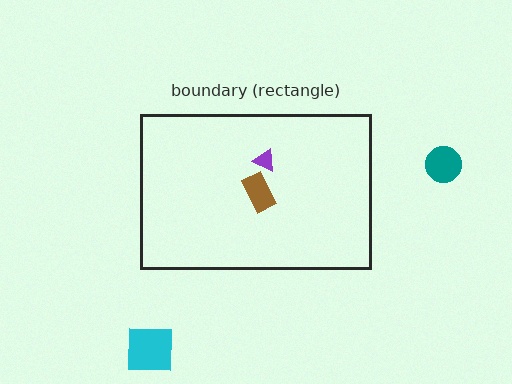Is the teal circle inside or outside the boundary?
Outside.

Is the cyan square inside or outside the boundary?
Outside.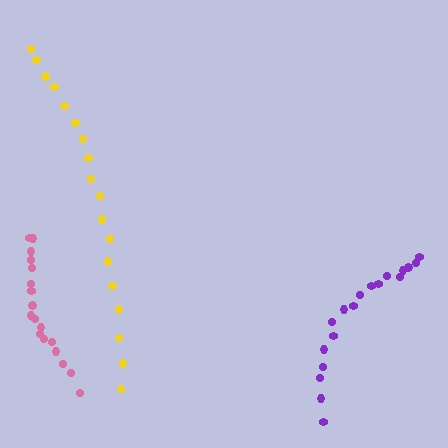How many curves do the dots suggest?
There are 3 distinct paths.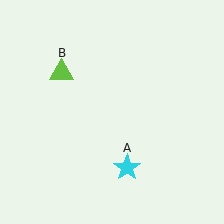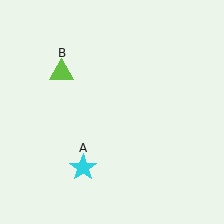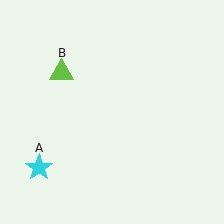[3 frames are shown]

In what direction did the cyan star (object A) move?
The cyan star (object A) moved left.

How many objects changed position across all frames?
1 object changed position: cyan star (object A).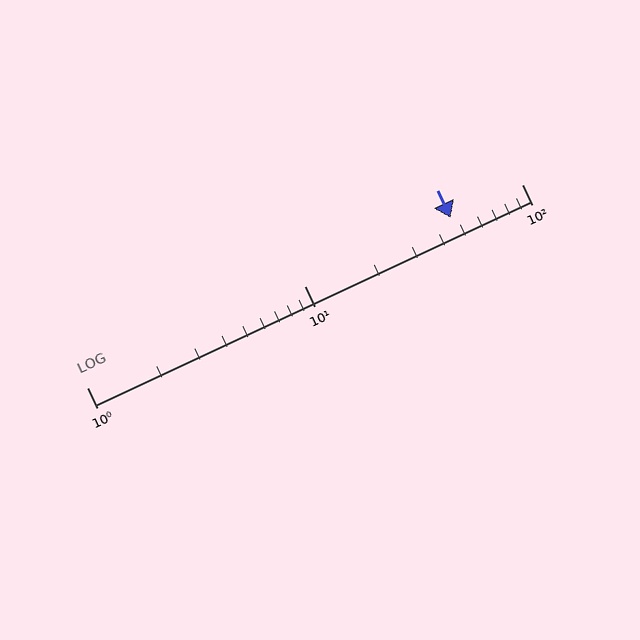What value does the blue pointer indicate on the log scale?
The pointer indicates approximately 47.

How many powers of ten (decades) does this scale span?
The scale spans 2 decades, from 1 to 100.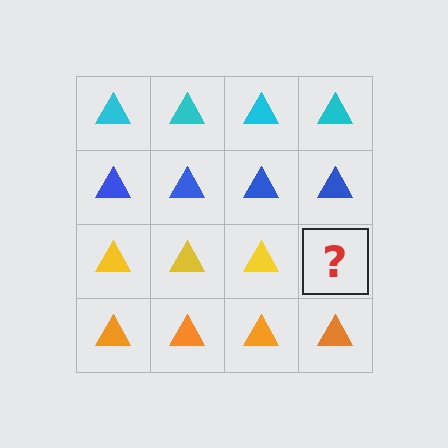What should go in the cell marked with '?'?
The missing cell should contain a yellow triangle.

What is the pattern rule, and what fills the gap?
The rule is that each row has a consistent color. The gap should be filled with a yellow triangle.